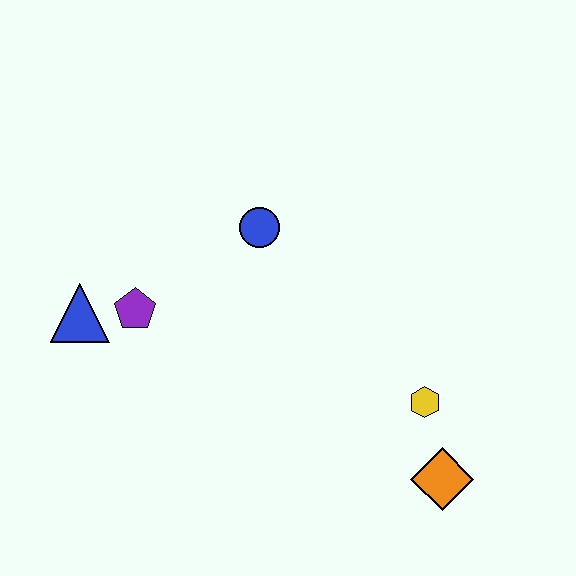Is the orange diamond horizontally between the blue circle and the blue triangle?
No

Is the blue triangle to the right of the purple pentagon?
No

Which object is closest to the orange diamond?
The yellow hexagon is closest to the orange diamond.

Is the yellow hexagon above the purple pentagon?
No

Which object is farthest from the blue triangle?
The orange diamond is farthest from the blue triangle.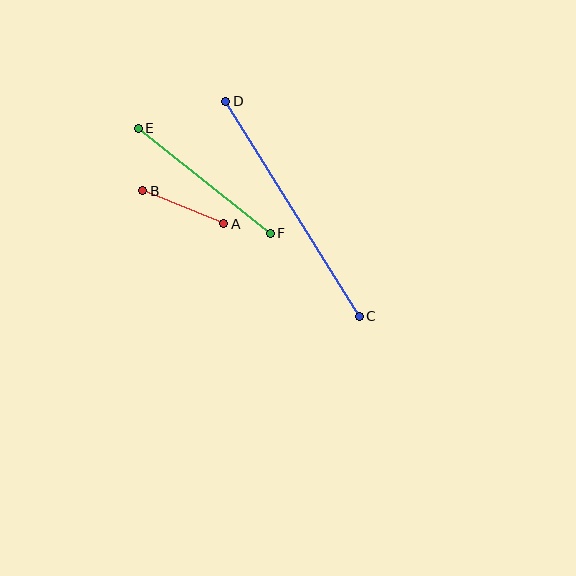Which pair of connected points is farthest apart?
Points C and D are farthest apart.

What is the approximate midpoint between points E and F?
The midpoint is at approximately (204, 181) pixels.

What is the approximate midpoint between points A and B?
The midpoint is at approximately (183, 207) pixels.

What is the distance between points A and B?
The distance is approximately 87 pixels.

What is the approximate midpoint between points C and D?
The midpoint is at approximately (292, 209) pixels.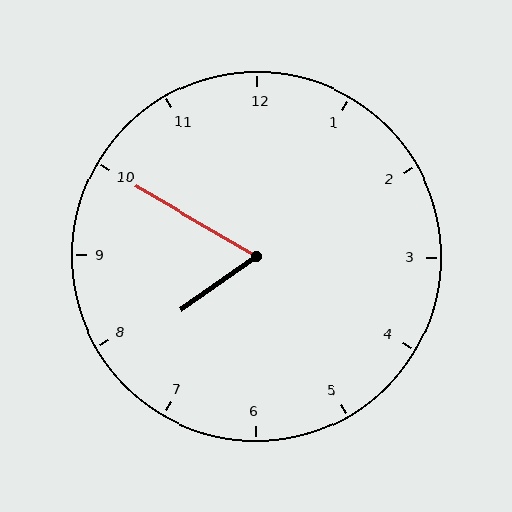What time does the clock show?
7:50.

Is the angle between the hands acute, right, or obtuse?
It is acute.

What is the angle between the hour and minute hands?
Approximately 65 degrees.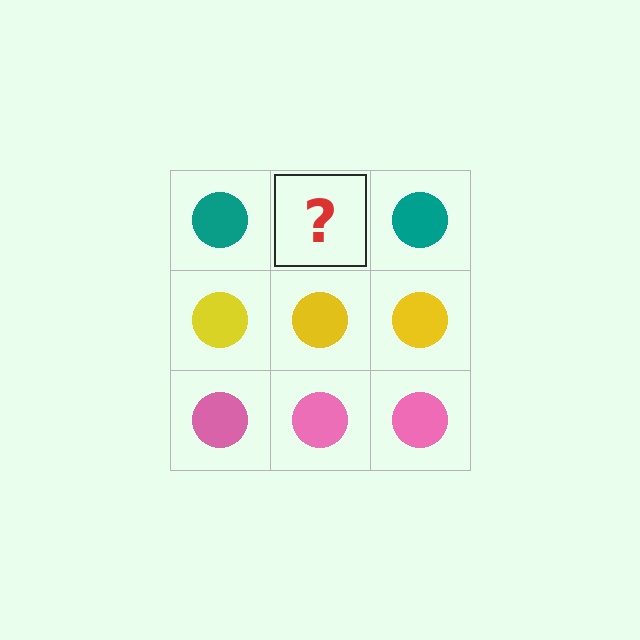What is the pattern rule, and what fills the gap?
The rule is that each row has a consistent color. The gap should be filled with a teal circle.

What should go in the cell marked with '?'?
The missing cell should contain a teal circle.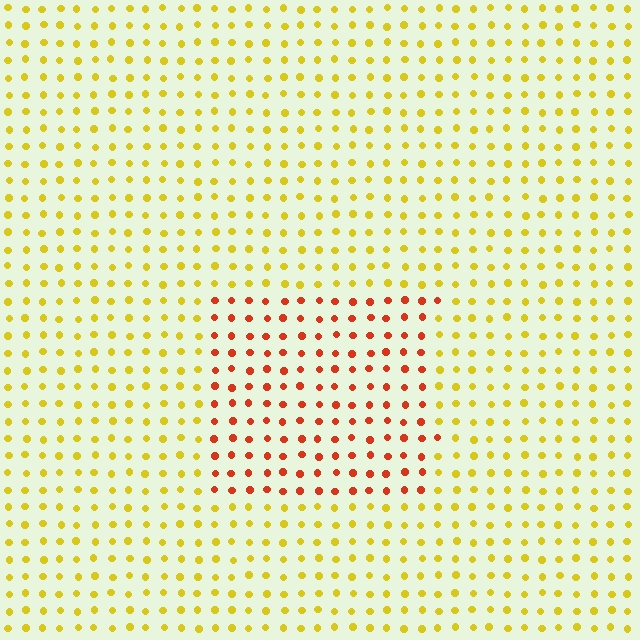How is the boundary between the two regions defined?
The boundary is defined purely by a slight shift in hue (about 46 degrees). Spacing, size, and orientation are identical on both sides.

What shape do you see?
I see a rectangle.